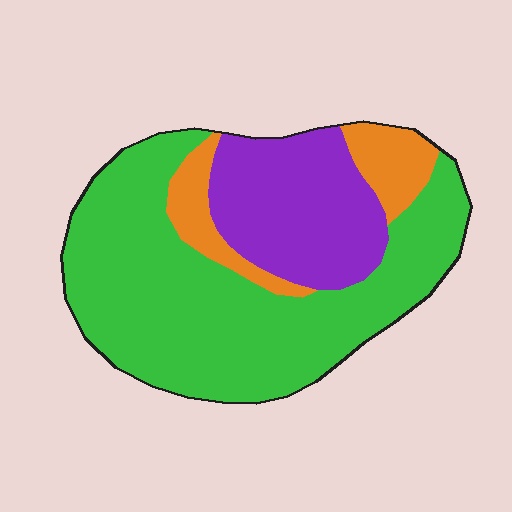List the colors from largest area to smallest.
From largest to smallest: green, purple, orange.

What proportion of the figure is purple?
Purple covers about 25% of the figure.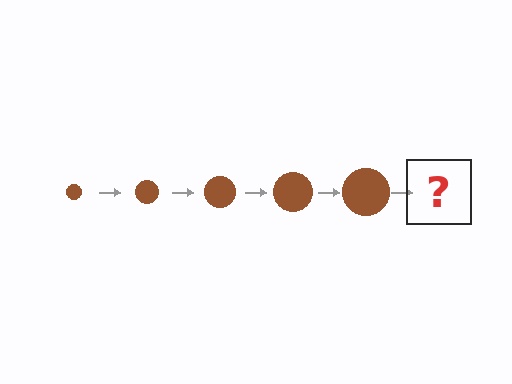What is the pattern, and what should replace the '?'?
The pattern is that the circle gets progressively larger each step. The '?' should be a brown circle, larger than the previous one.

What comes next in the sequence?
The next element should be a brown circle, larger than the previous one.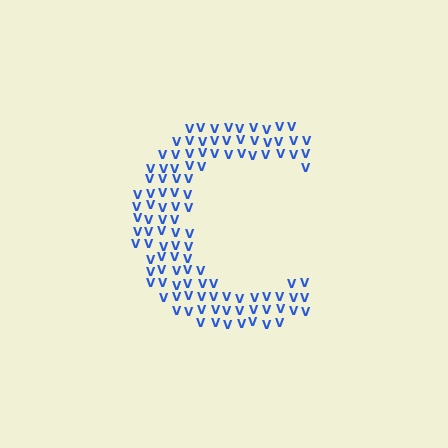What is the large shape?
The large shape is the letter C.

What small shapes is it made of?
It is made of small letter V's.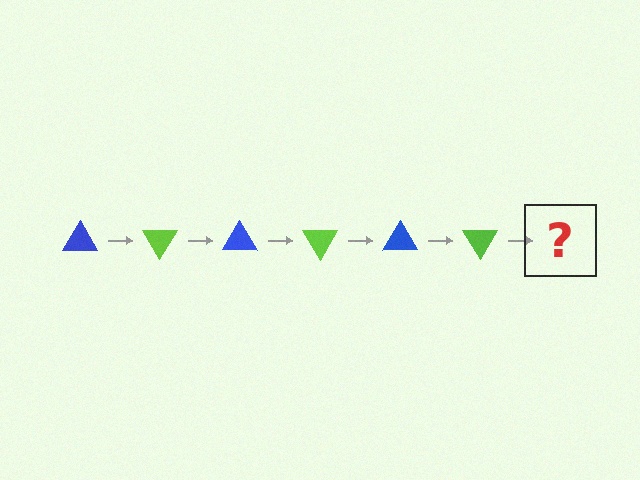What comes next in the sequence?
The next element should be a blue triangle, rotated 360 degrees from the start.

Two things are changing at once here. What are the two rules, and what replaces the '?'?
The two rules are that it rotates 60 degrees each step and the color cycles through blue and lime. The '?' should be a blue triangle, rotated 360 degrees from the start.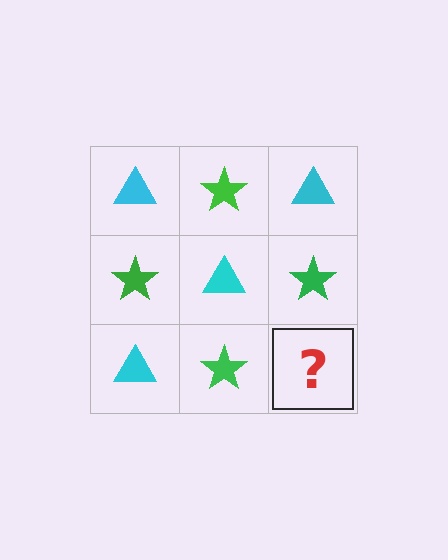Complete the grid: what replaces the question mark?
The question mark should be replaced with a cyan triangle.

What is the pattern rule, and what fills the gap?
The rule is that it alternates cyan triangle and green star in a checkerboard pattern. The gap should be filled with a cyan triangle.